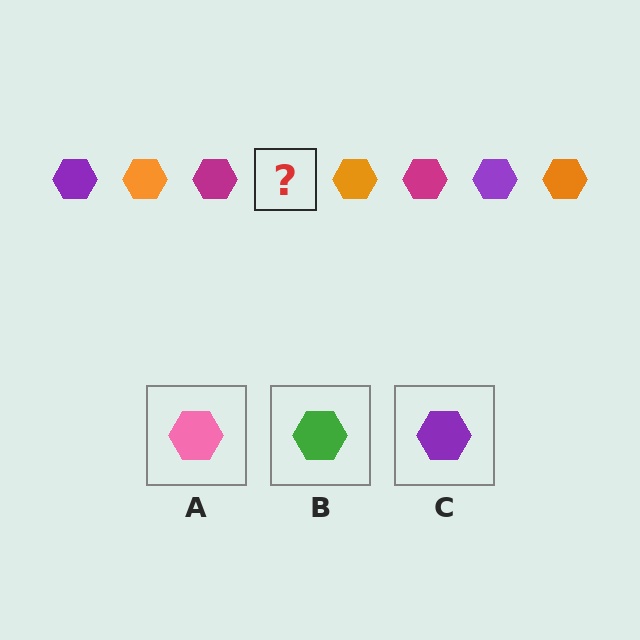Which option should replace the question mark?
Option C.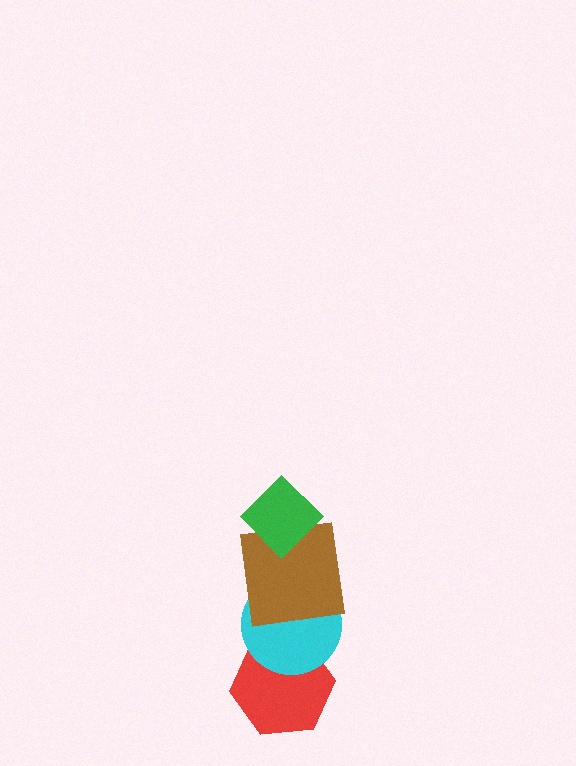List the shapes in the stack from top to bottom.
From top to bottom: the green diamond, the brown square, the cyan circle, the red hexagon.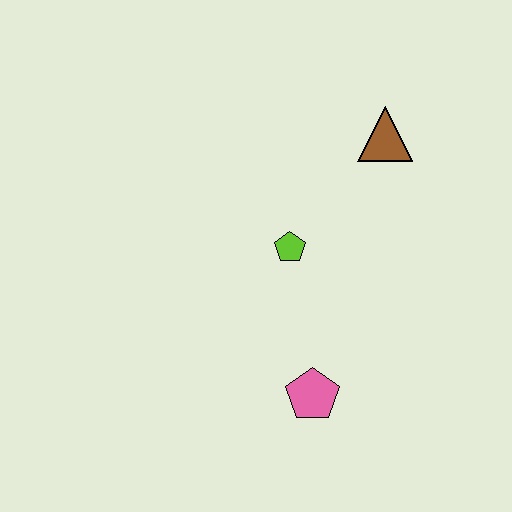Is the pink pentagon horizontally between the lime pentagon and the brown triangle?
Yes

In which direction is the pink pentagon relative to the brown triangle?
The pink pentagon is below the brown triangle.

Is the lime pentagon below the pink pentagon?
No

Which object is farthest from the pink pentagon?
The brown triangle is farthest from the pink pentagon.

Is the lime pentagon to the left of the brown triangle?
Yes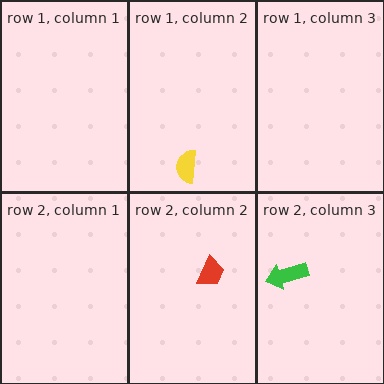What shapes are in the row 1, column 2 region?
The yellow semicircle.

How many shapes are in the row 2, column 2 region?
1.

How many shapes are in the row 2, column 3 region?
1.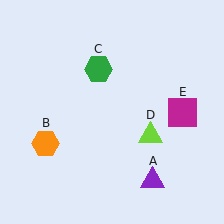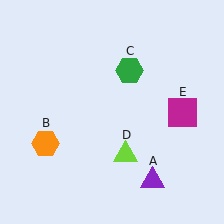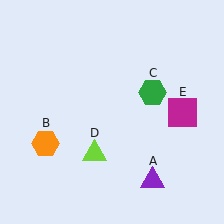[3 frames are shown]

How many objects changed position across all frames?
2 objects changed position: green hexagon (object C), lime triangle (object D).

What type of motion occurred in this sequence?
The green hexagon (object C), lime triangle (object D) rotated clockwise around the center of the scene.